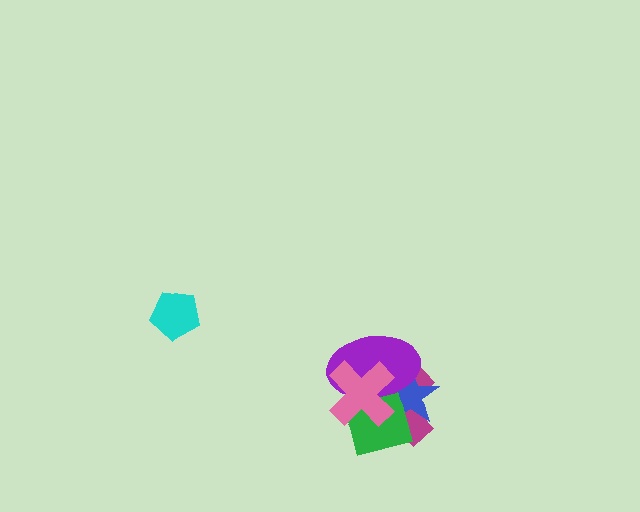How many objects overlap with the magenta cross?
4 objects overlap with the magenta cross.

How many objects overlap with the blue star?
4 objects overlap with the blue star.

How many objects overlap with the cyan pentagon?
0 objects overlap with the cyan pentagon.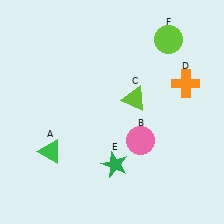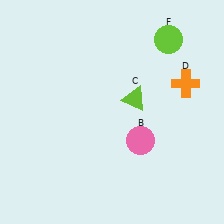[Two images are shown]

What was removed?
The green triangle (A), the green star (E) were removed in Image 2.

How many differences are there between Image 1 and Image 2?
There are 2 differences between the two images.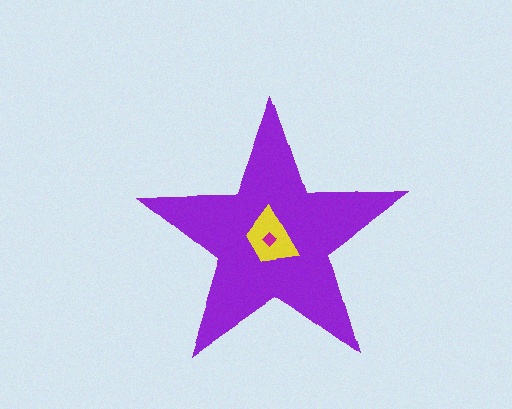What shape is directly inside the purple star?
The yellow trapezoid.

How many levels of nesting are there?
3.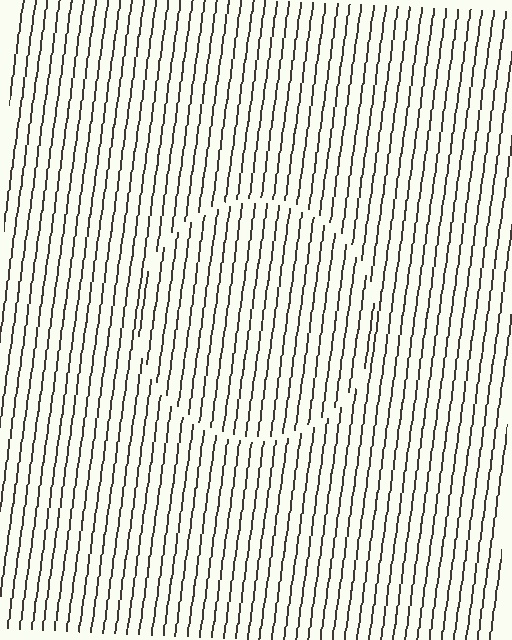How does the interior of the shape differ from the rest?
The interior of the shape contains the same grating, shifted by half a period — the contour is defined by the phase discontinuity where line-ends from the inner and outer gratings abut.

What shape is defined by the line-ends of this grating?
An illusory circle. The interior of the shape contains the same grating, shifted by half a period — the contour is defined by the phase discontinuity where line-ends from the inner and outer gratings abut.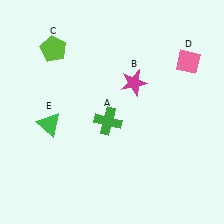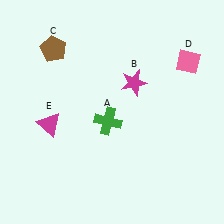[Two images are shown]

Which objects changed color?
C changed from lime to brown. E changed from green to magenta.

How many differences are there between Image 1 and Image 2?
There are 2 differences between the two images.